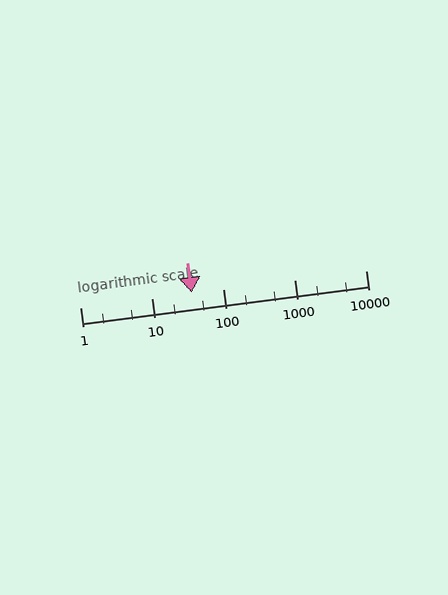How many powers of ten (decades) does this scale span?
The scale spans 4 decades, from 1 to 10000.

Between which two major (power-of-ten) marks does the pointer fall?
The pointer is between 10 and 100.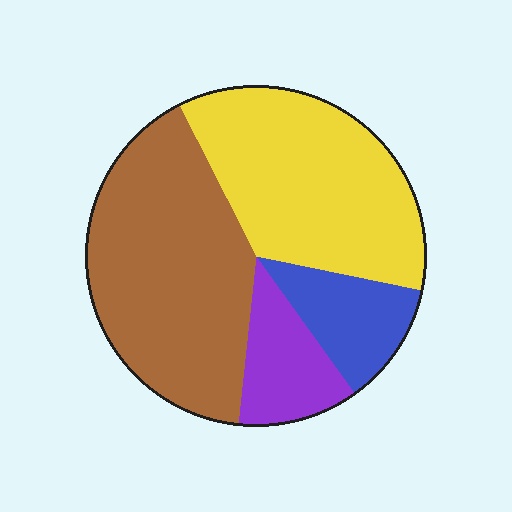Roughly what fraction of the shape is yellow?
Yellow covers around 35% of the shape.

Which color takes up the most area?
Brown, at roughly 40%.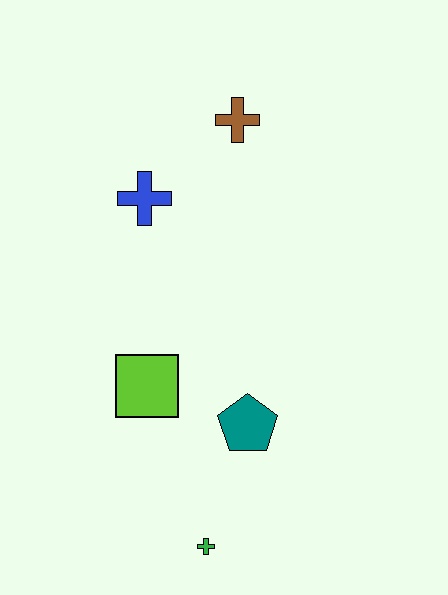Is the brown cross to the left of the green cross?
No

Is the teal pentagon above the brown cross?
No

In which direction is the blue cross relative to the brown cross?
The blue cross is to the left of the brown cross.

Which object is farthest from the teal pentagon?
The brown cross is farthest from the teal pentagon.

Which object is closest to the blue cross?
The brown cross is closest to the blue cross.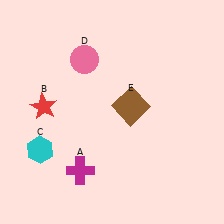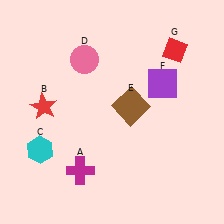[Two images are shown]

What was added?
A purple square (F), a red diamond (G) were added in Image 2.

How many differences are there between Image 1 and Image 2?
There are 2 differences between the two images.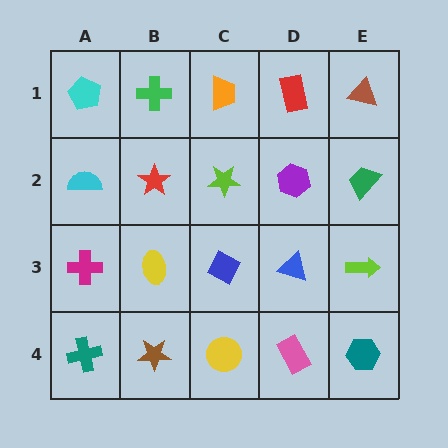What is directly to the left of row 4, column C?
A brown star.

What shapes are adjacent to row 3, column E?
A green trapezoid (row 2, column E), a teal hexagon (row 4, column E), a blue triangle (row 3, column D).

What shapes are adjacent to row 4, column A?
A magenta cross (row 3, column A), a brown star (row 4, column B).